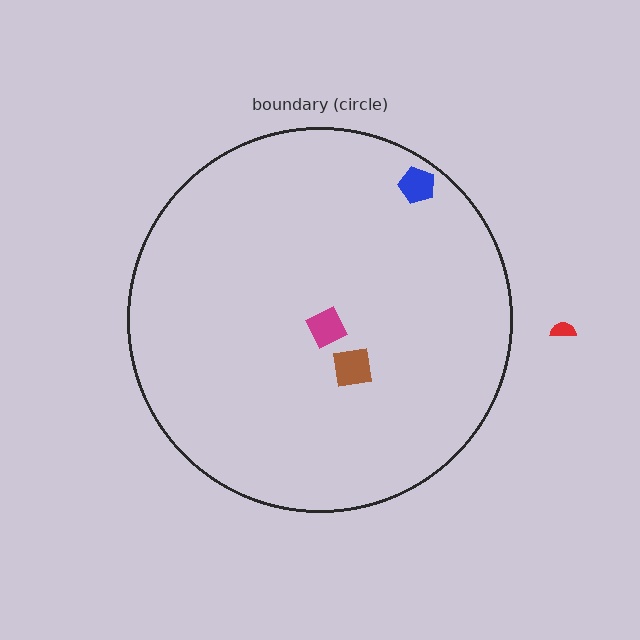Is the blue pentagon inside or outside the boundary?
Inside.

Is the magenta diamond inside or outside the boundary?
Inside.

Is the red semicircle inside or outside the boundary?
Outside.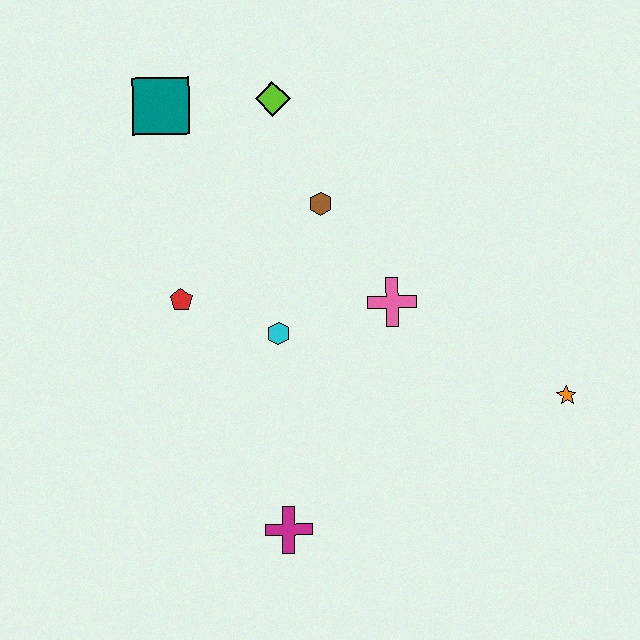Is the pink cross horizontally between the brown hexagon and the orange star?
Yes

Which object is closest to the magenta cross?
The cyan hexagon is closest to the magenta cross.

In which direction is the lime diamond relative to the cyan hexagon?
The lime diamond is above the cyan hexagon.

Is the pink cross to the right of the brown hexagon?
Yes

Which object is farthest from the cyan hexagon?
The orange star is farthest from the cyan hexagon.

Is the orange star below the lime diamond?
Yes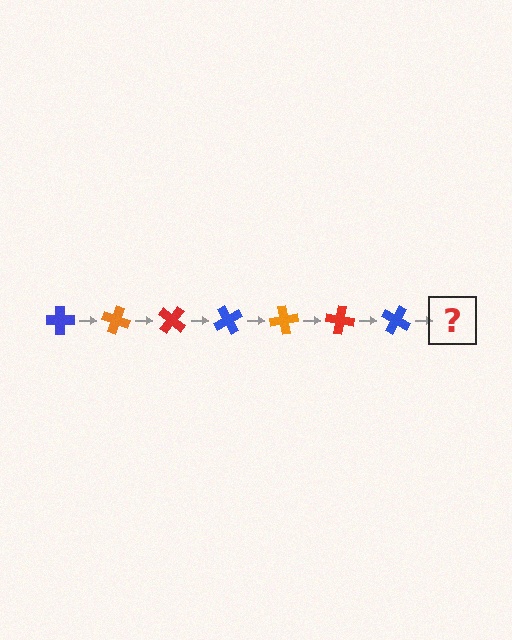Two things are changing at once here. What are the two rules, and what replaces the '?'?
The two rules are that it rotates 20 degrees each step and the color cycles through blue, orange, and red. The '?' should be an orange cross, rotated 140 degrees from the start.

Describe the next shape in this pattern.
It should be an orange cross, rotated 140 degrees from the start.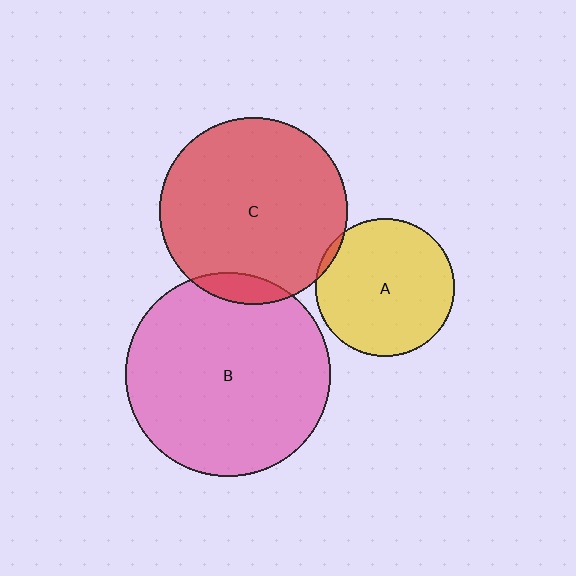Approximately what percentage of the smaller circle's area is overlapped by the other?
Approximately 5%.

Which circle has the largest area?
Circle B (pink).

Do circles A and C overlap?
Yes.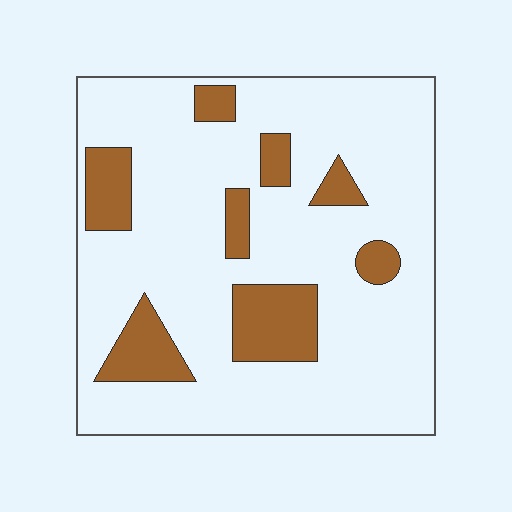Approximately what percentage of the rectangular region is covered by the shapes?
Approximately 20%.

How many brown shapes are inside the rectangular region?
8.